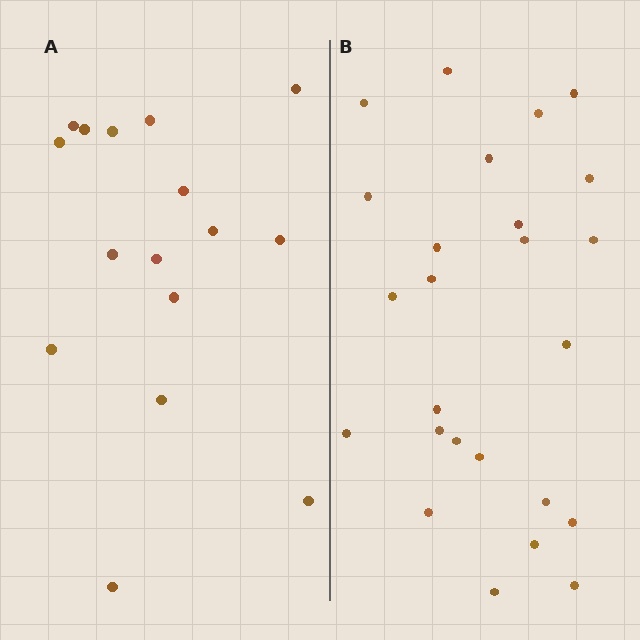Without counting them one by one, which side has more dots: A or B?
Region B (the right region) has more dots.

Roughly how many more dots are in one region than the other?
Region B has roughly 8 or so more dots than region A.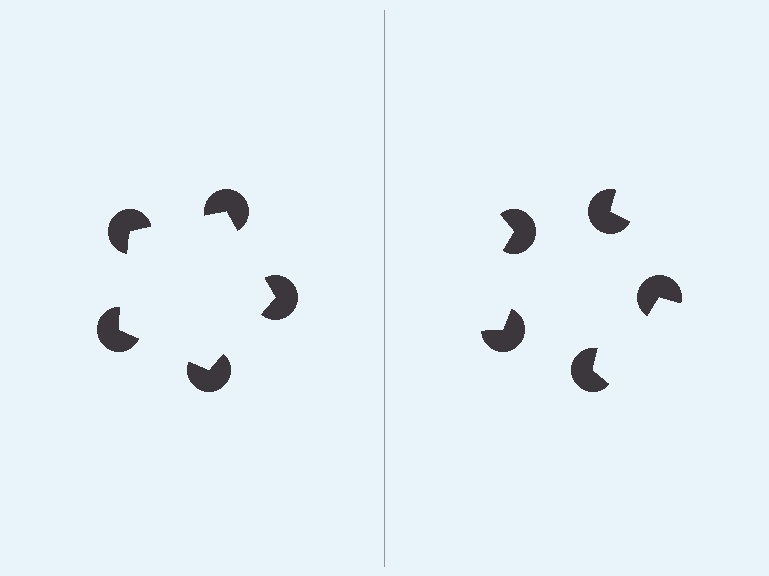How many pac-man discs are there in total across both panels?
10 — 5 on each side.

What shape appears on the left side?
An illusory pentagon.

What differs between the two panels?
The pac-man discs are positioned identically on both sides; only the wedge orientations differ. On the left they align to a pentagon; on the right they are misaligned.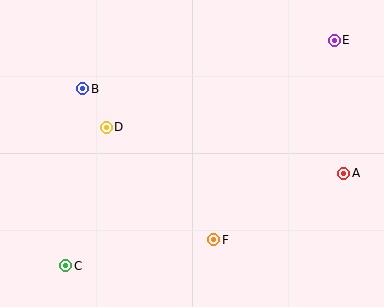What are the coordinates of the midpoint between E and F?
The midpoint between E and F is at (274, 140).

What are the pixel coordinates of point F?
Point F is at (214, 240).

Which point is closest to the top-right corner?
Point E is closest to the top-right corner.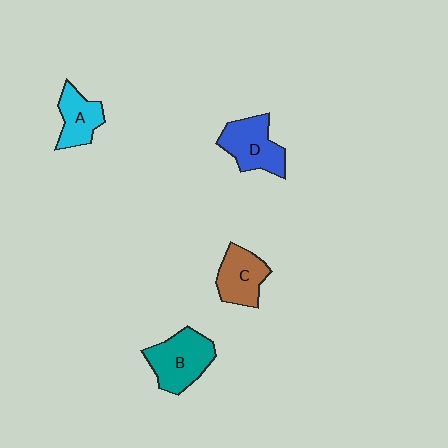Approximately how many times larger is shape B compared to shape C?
Approximately 1.3 times.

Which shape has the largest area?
Shape B (teal).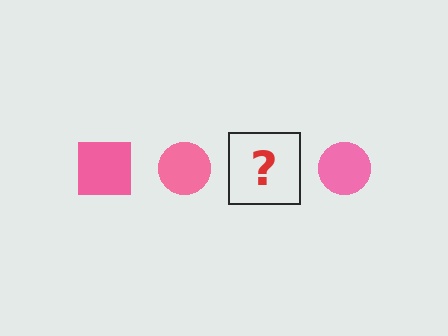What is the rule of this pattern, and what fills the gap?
The rule is that the pattern cycles through square, circle shapes in pink. The gap should be filled with a pink square.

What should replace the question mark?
The question mark should be replaced with a pink square.